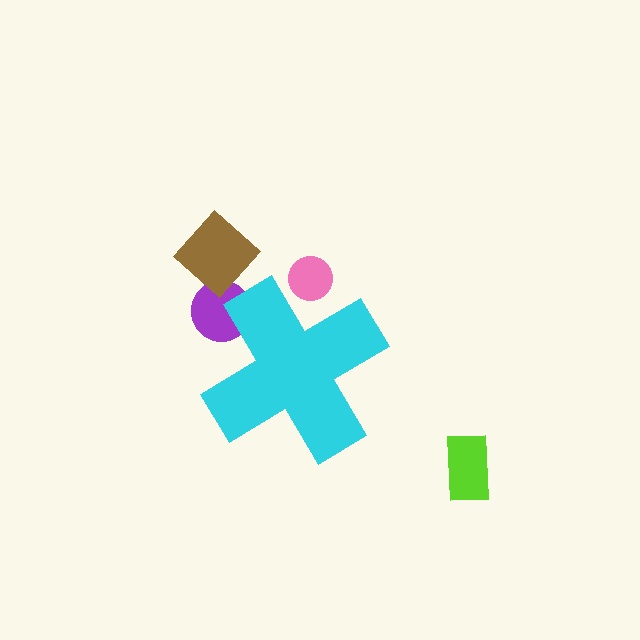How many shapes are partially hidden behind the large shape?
2 shapes are partially hidden.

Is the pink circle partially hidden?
Yes, the pink circle is partially hidden behind the cyan cross.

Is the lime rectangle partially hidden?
No, the lime rectangle is fully visible.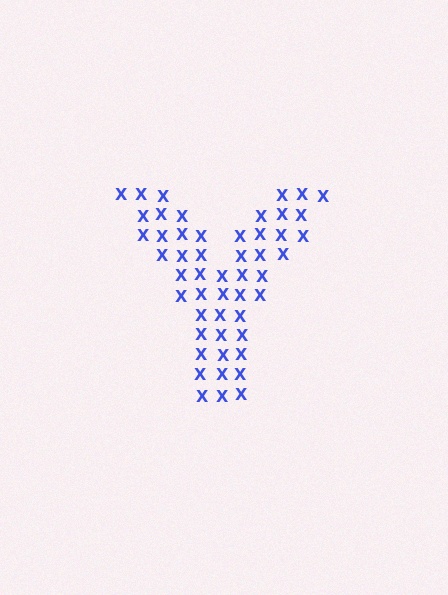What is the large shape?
The large shape is the letter Y.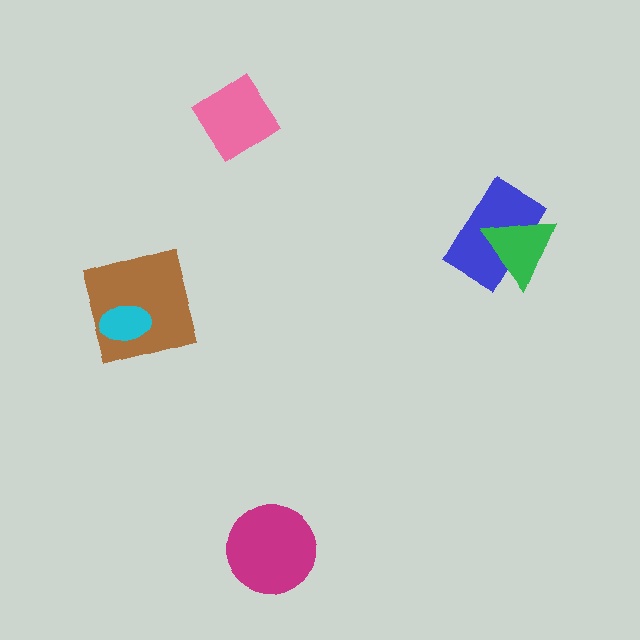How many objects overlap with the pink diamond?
0 objects overlap with the pink diamond.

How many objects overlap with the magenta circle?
0 objects overlap with the magenta circle.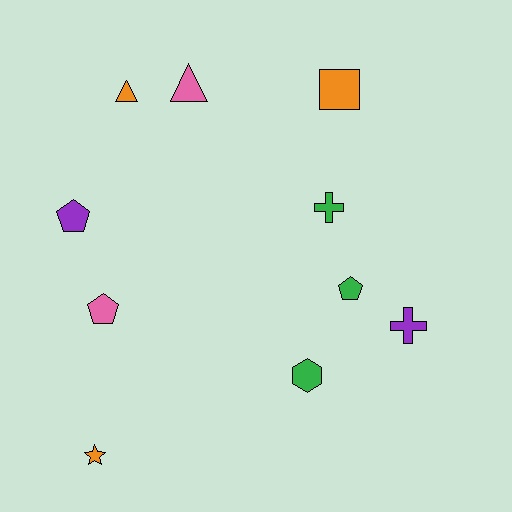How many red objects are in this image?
There are no red objects.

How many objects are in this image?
There are 10 objects.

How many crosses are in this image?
There are 2 crosses.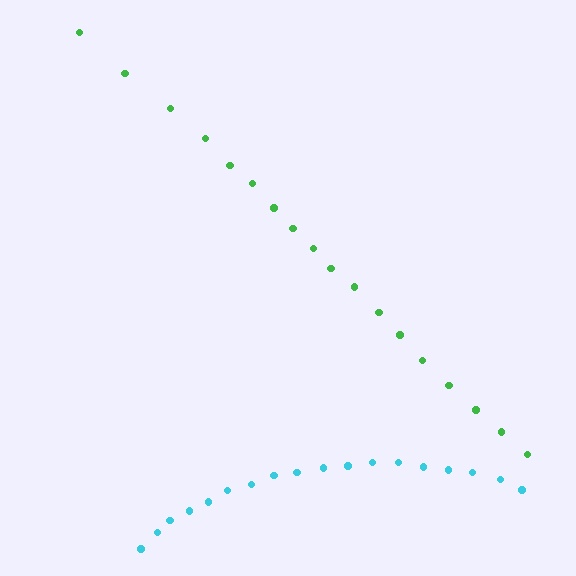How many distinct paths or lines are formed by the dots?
There are 2 distinct paths.